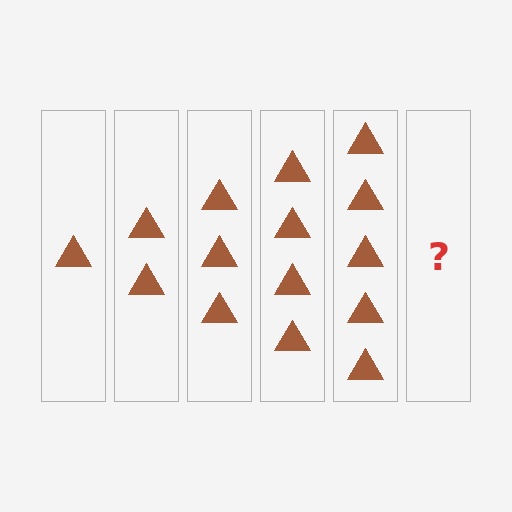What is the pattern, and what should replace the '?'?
The pattern is that each step adds one more triangle. The '?' should be 6 triangles.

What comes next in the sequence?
The next element should be 6 triangles.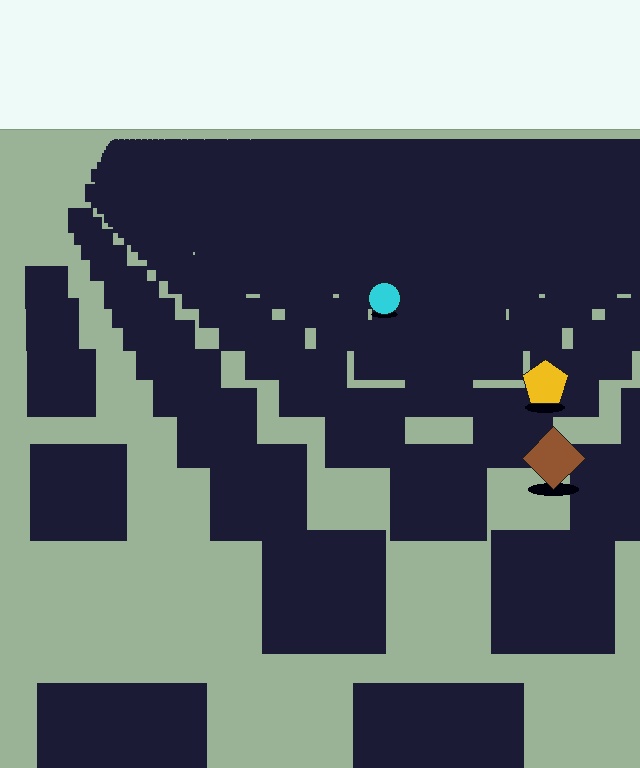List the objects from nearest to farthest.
From nearest to farthest: the brown diamond, the yellow pentagon, the cyan circle.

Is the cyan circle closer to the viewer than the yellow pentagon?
No. The yellow pentagon is closer — you can tell from the texture gradient: the ground texture is coarser near it.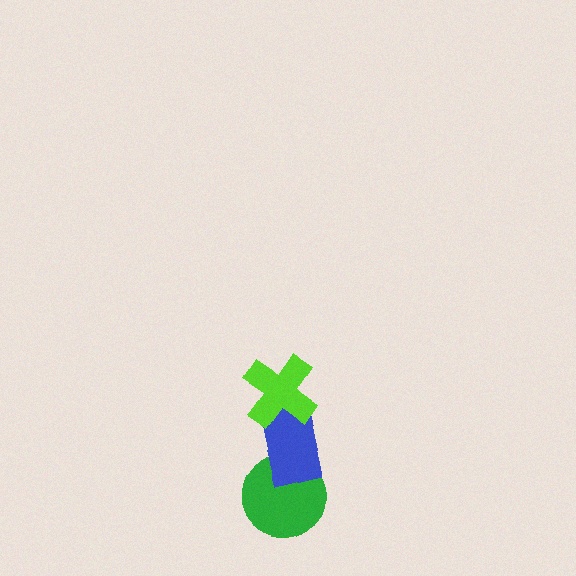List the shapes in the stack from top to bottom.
From top to bottom: the lime cross, the blue rectangle, the green circle.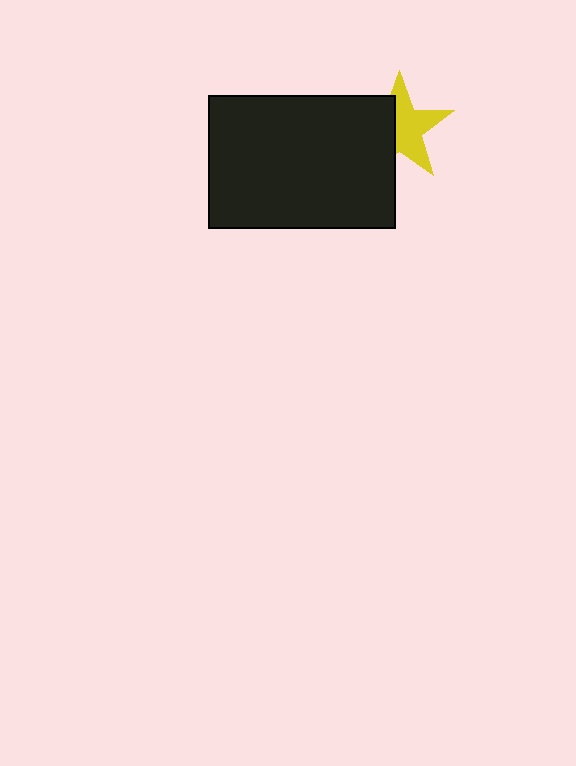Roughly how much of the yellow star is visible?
About half of it is visible (roughly 59%).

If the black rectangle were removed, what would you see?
You would see the complete yellow star.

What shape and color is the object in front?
The object in front is a black rectangle.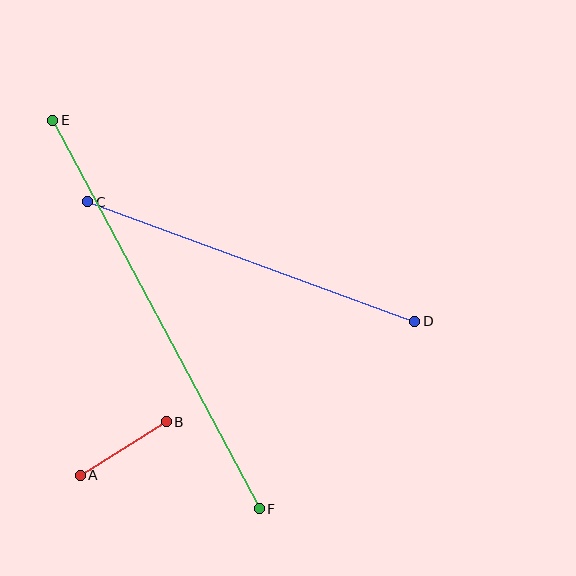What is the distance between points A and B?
The distance is approximately 101 pixels.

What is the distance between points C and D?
The distance is approximately 348 pixels.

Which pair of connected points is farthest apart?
Points E and F are farthest apart.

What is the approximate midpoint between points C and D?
The midpoint is at approximately (251, 262) pixels.